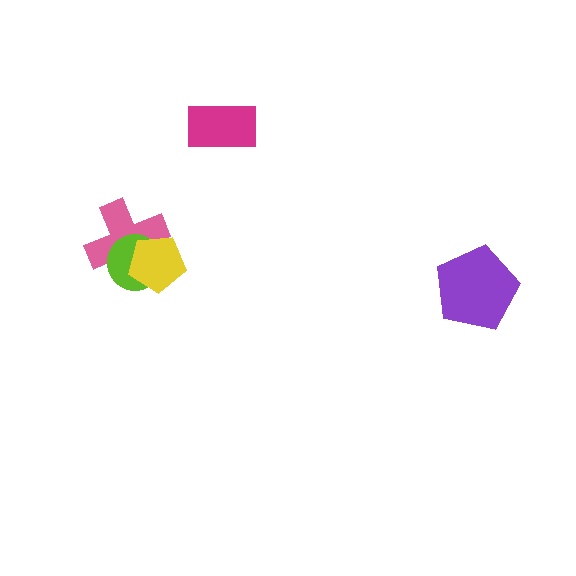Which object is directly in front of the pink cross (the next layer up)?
The lime circle is directly in front of the pink cross.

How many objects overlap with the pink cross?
2 objects overlap with the pink cross.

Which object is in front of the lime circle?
The yellow pentagon is in front of the lime circle.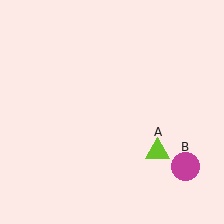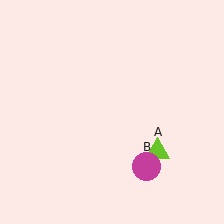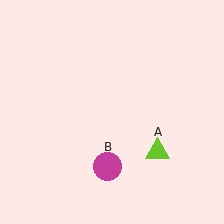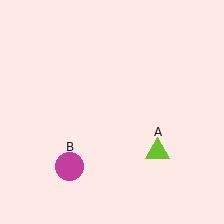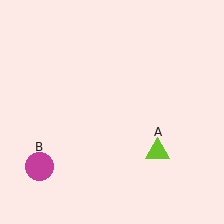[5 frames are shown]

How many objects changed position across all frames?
1 object changed position: magenta circle (object B).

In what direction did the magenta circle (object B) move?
The magenta circle (object B) moved left.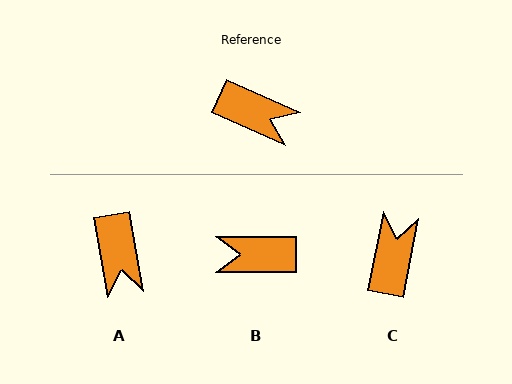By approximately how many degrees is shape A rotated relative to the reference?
Approximately 56 degrees clockwise.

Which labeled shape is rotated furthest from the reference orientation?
B, about 156 degrees away.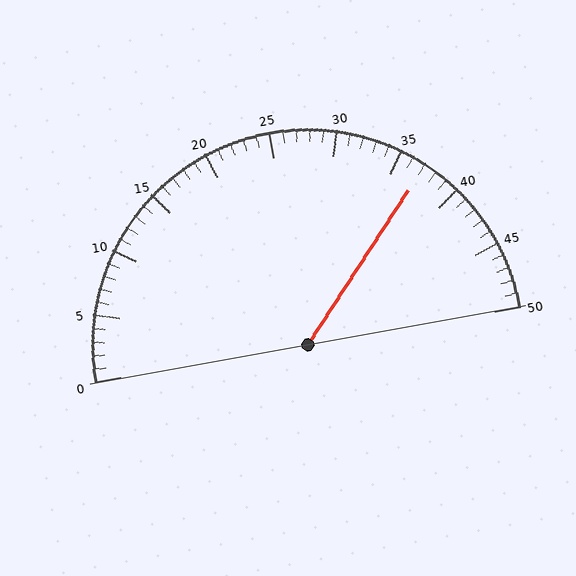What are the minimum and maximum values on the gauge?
The gauge ranges from 0 to 50.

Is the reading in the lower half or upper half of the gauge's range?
The reading is in the upper half of the range (0 to 50).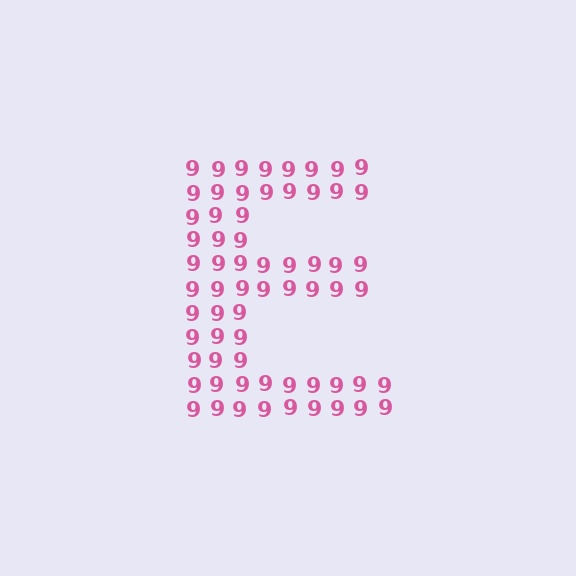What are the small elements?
The small elements are digit 9's.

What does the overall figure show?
The overall figure shows the letter E.